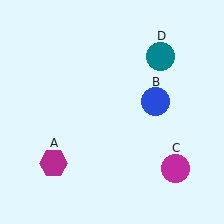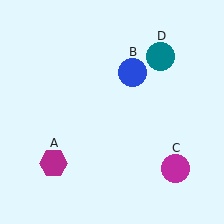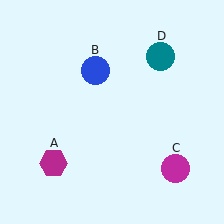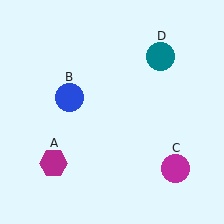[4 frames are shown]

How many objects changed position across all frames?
1 object changed position: blue circle (object B).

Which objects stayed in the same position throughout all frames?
Magenta hexagon (object A) and magenta circle (object C) and teal circle (object D) remained stationary.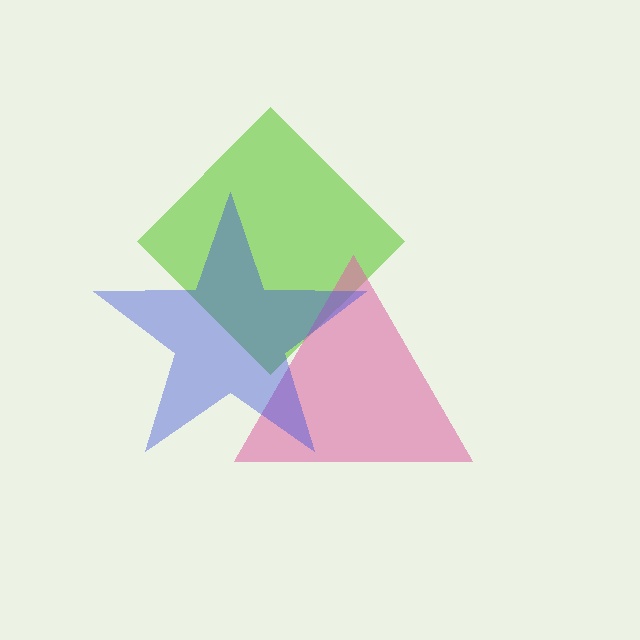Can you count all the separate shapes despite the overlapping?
Yes, there are 3 separate shapes.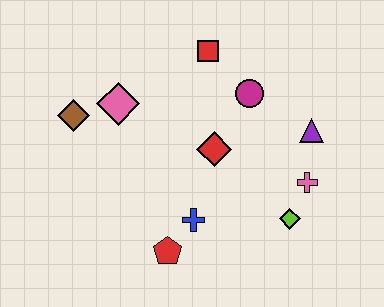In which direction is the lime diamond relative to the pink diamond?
The lime diamond is to the right of the pink diamond.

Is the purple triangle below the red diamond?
No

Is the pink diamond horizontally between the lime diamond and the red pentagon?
No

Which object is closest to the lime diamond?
The pink cross is closest to the lime diamond.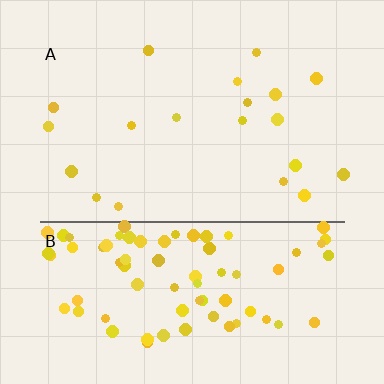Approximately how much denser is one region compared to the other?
Approximately 4.3× — region B over region A.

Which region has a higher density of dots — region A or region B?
B (the bottom).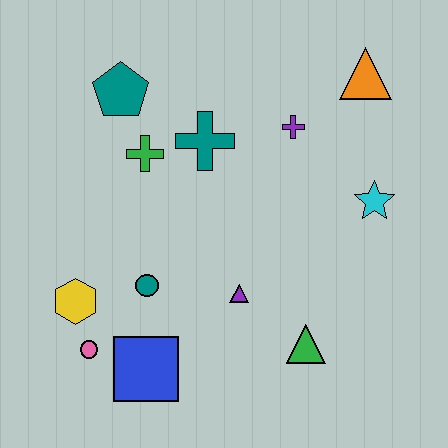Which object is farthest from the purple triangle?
The orange triangle is farthest from the purple triangle.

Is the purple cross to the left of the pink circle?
No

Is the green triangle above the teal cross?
No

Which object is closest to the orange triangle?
The purple cross is closest to the orange triangle.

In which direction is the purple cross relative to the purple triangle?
The purple cross is above the purple triangle.